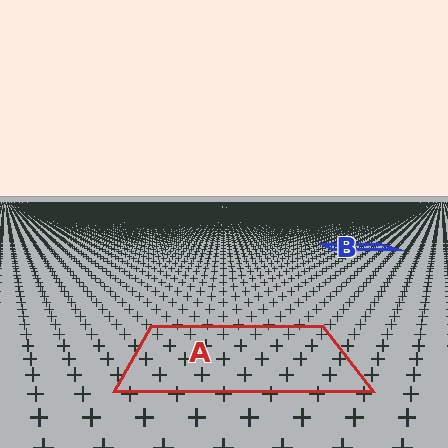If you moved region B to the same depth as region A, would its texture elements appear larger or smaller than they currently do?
They would appear larger. At a closer depth, the same texture elements are projected at a bigger on-screen size.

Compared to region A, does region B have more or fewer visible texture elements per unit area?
Region B has more texture elements per unit area — they are packed more densely because it is farther away.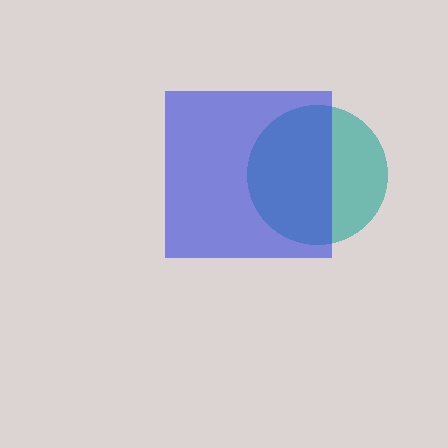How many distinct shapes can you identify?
There are 2 distinct shapes: a teal circle, a blue square.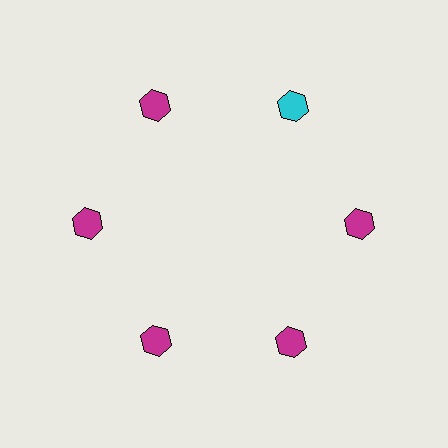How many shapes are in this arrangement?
There are 6 shapes arranged in a ring pattern.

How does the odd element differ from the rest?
It has a different color: cyan instead of magenta.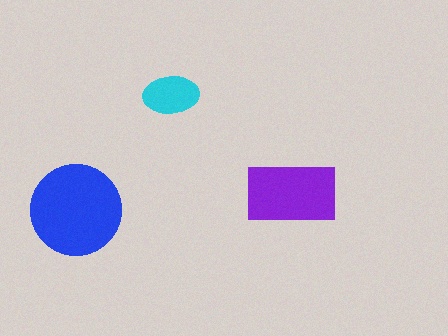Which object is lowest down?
The blue circle is bottommost.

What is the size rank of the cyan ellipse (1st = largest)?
3rd.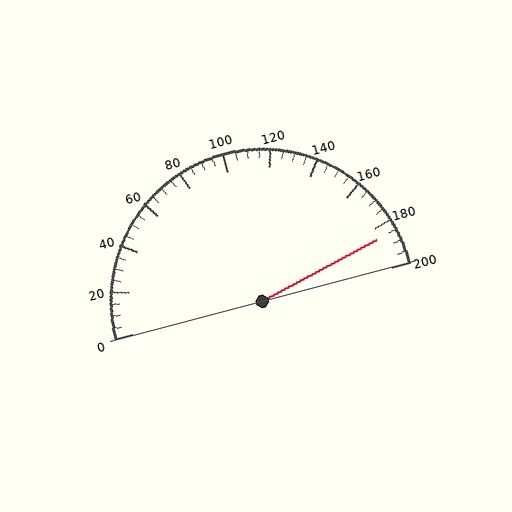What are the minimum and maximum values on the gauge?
The gauge ranges from 0 to 200.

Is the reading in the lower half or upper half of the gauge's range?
The reading is in the upper half of the range (0 to 200).